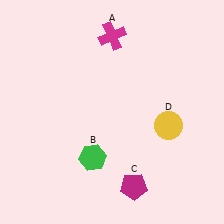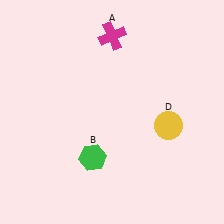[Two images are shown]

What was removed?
The magenta pentagon (C) was removed in Image 2.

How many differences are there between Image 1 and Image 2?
There is 1 difference between the two images.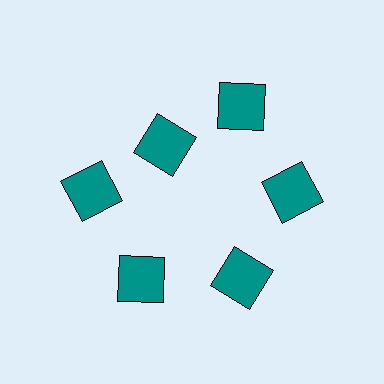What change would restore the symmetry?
The symmetry would be restored by moving it outward, back onto the ring so that all 6 squares sit at equal angles and equal distance from the center.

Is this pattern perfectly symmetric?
No. The 6 teal squares are arranged in a ring, but one element near the 11 o'clock position is pulled inward toward the center, breaking the 6-fold rotational symmetry.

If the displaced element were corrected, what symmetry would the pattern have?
It would have 6-fold rotational symmetry — the pattern would map onto itself every 60 degrees.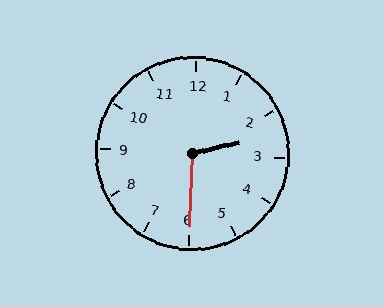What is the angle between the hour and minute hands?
Approximately 105 degrees.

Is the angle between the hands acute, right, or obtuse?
It is obtuse.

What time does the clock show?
2:30.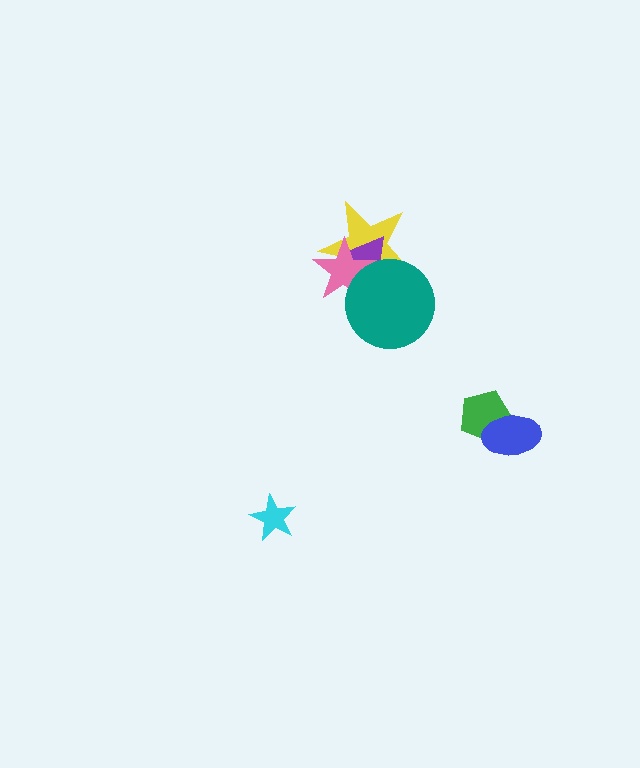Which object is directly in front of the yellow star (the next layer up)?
The purple triangle is directly in front of the yellow star.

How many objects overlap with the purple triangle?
3 objects overlap with the purple triangle.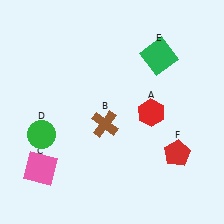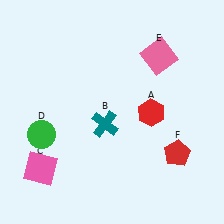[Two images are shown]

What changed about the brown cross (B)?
In Image 1, B is brown. In Image 2, it changed to teal.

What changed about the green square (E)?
In Image 1, E is green. In Image 2, it changed to pink.